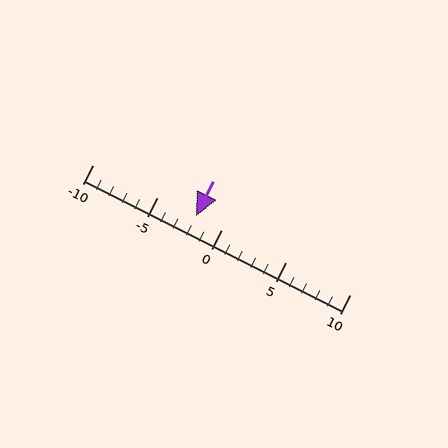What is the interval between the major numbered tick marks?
The major tick marks are spaced 5 units apart.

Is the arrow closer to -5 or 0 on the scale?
The arrow is closer to 0.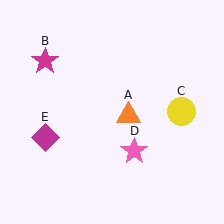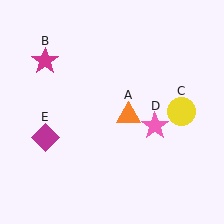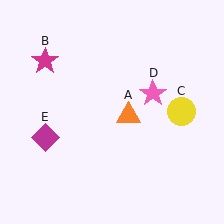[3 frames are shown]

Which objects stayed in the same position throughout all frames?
Orange triangle (object A) and magenta star (object B) and yellow circle (object C) and magenta diamond (object E) remained stationary.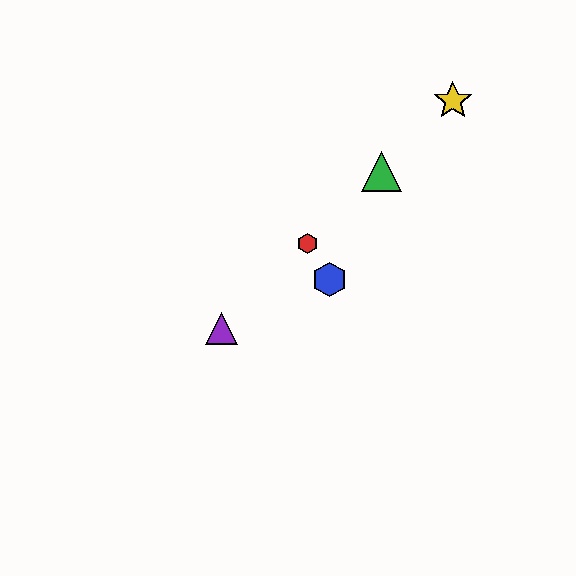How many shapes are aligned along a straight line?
4 shapes (the red hexagon, the green triangle, the yellow star, the purple triangle) are aligned along a straight line.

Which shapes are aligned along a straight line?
The red hexagon, the green triangle, the yellow star, the purple triangle are aligned along a straight line.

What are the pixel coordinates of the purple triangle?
The purple triangle is at (221, 328).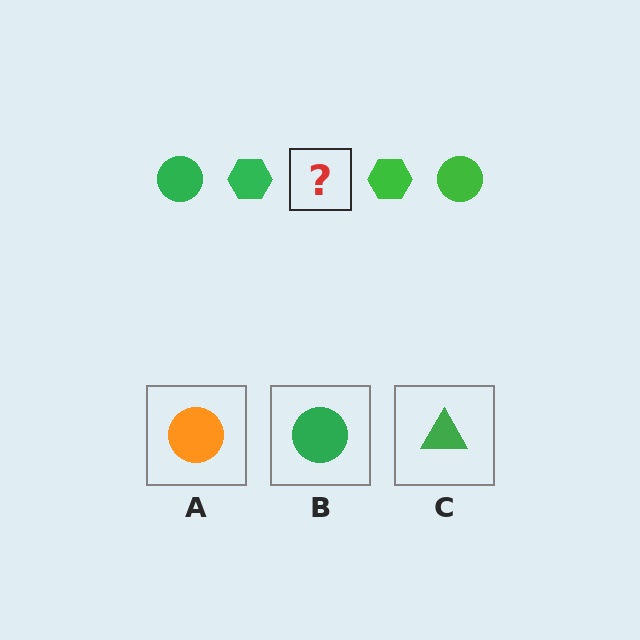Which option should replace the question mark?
Option B.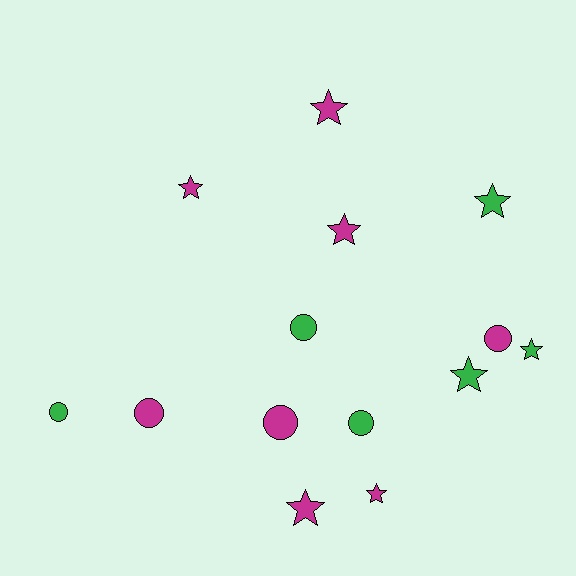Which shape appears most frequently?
Star, with 8 objects.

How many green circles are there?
There are 3 green circles.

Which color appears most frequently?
Magenta, with 8 objects.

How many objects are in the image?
There are 14 objects.